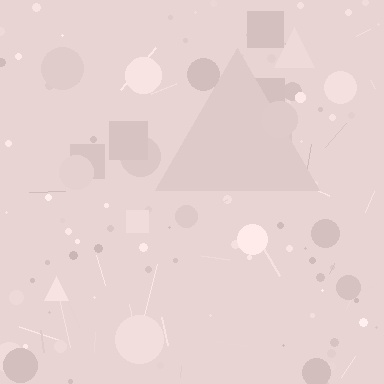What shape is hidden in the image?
A triangle is hidden in the image.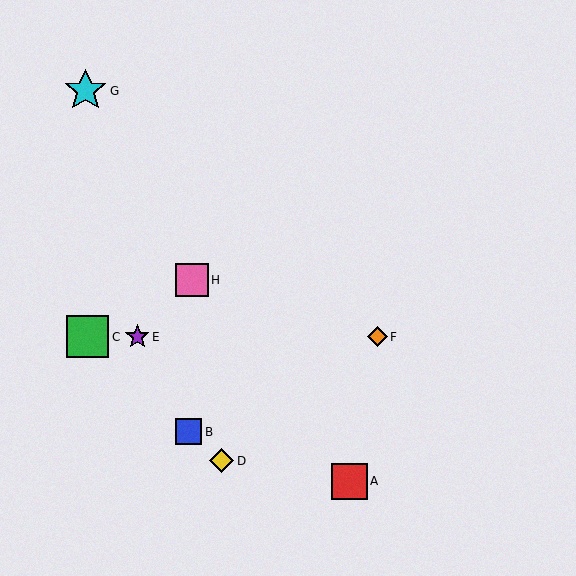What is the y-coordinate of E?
Object E is at y≈337.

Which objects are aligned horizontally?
Objects C, E, F are aligned horizontally.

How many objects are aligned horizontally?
3 objects (C, E, F) are aligned horizontally.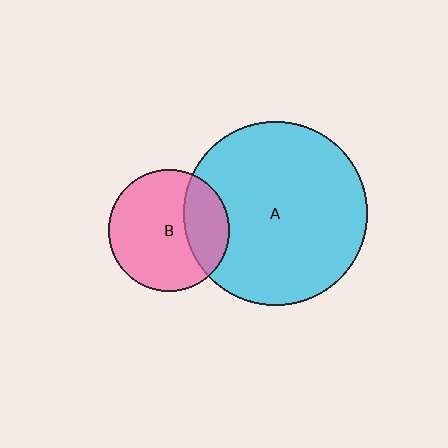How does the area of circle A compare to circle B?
Approximately 2.3 times.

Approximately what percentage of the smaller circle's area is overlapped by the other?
Approximately 30%.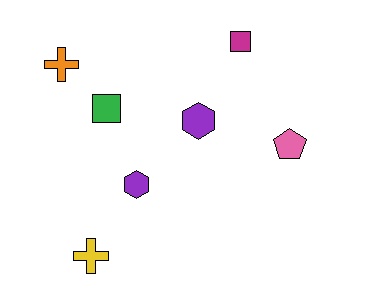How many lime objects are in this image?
There are no lime objects.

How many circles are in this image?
There are no circles.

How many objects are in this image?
There are 7 objects.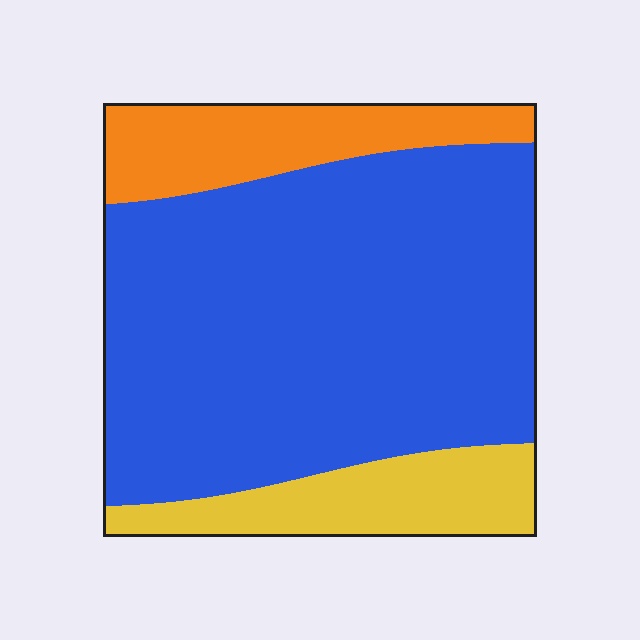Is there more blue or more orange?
Blue.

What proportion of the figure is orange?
Orange covers around 15% of the figure.